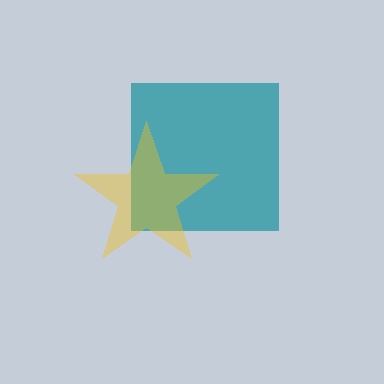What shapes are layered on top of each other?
The layered shapes are: a teal square, a yellow star.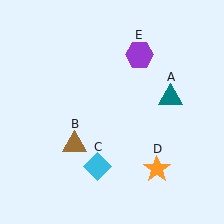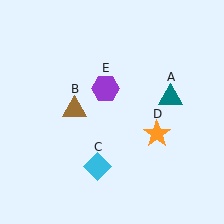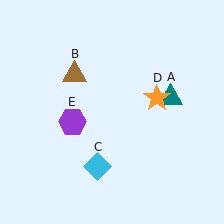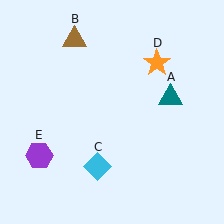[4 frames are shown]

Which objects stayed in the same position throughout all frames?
Teal triangle (object A) and cyan diamond (object C) remained stationary.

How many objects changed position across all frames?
3 objects changed position: brown triangle (object B), orange star (object D), purple hexagon (object E).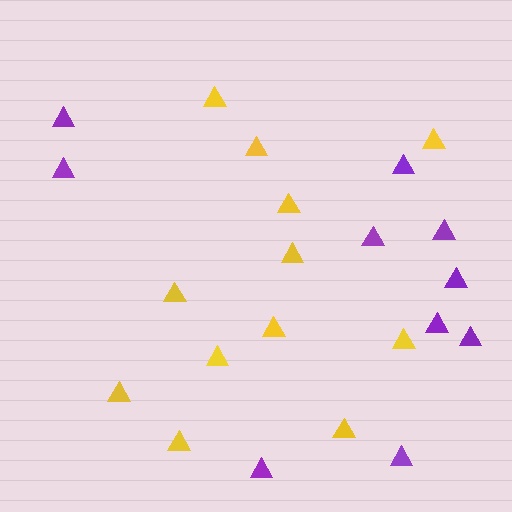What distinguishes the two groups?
There are 2 groups: one group of purple triangles (10) and one group of yellow triangles (12).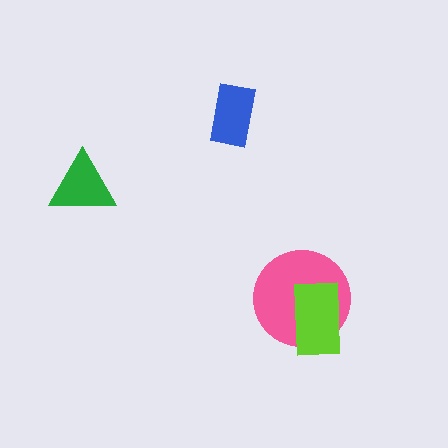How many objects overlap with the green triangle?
0 objects overlap with the green triangle.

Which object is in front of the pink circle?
The lime rectangle is in front of the pink circle.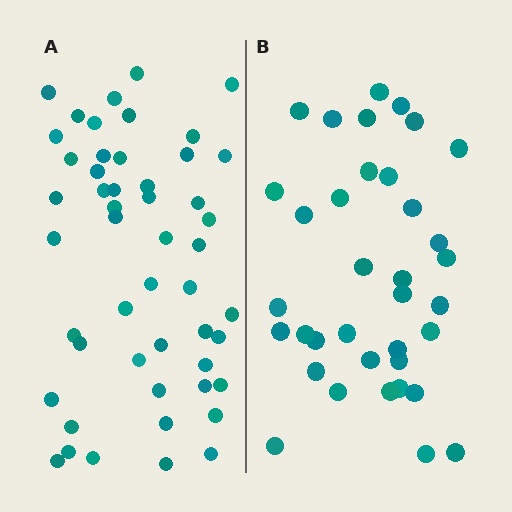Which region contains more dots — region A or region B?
Region A (the left region) has more dots.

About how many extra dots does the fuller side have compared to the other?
Region A has approximately 15 more dots than region B.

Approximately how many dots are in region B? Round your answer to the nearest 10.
About 40 dots. (The exact count is 36, which rounds to 40.)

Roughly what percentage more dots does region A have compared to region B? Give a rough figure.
About 40% more.